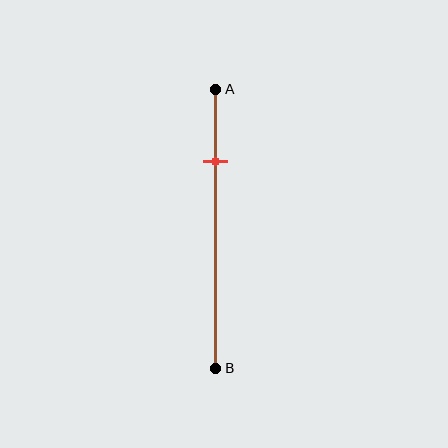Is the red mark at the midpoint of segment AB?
No, the mark is at about 25% from A, not at the 50% midpoint.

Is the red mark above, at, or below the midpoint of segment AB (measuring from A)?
The red mark is above the midpoint of segment AB.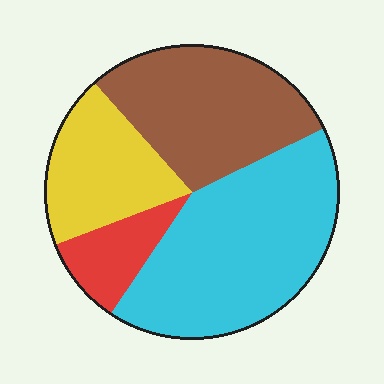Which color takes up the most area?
Cyan, at roughly 40%.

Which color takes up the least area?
Red, at roughly 10%.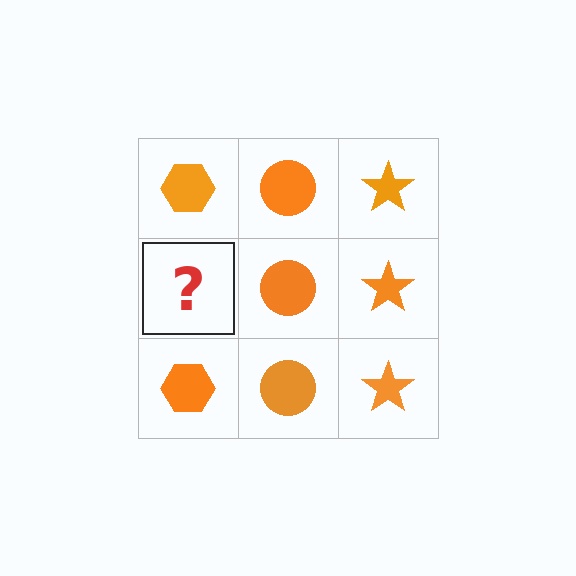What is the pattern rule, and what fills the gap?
The rule is that each column has a consistent shape. The gap should be filled with an orange hexagon.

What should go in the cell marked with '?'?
The missing cell should contain an orange hexagon.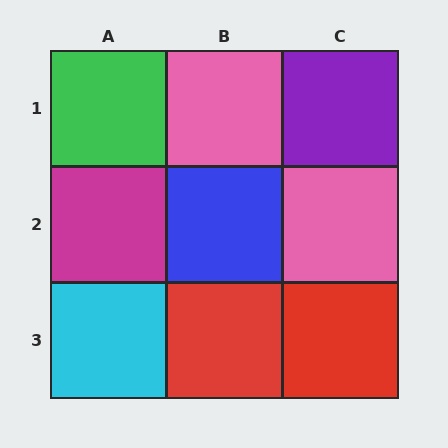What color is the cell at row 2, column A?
Magenta.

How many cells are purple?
1 cell is purple.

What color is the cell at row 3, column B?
Red.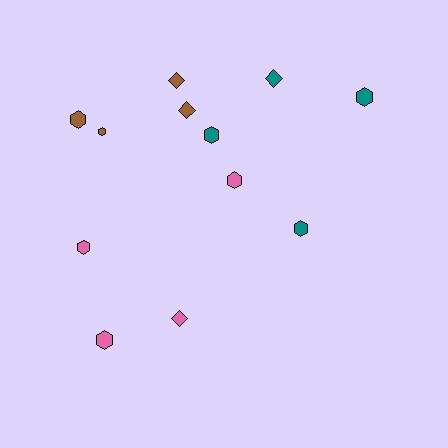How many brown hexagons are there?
There are 2 brown hexagons.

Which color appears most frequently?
Brown, with 4 objects.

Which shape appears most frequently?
Hexagon, with 8 objects.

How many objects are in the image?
There are 12 objects.